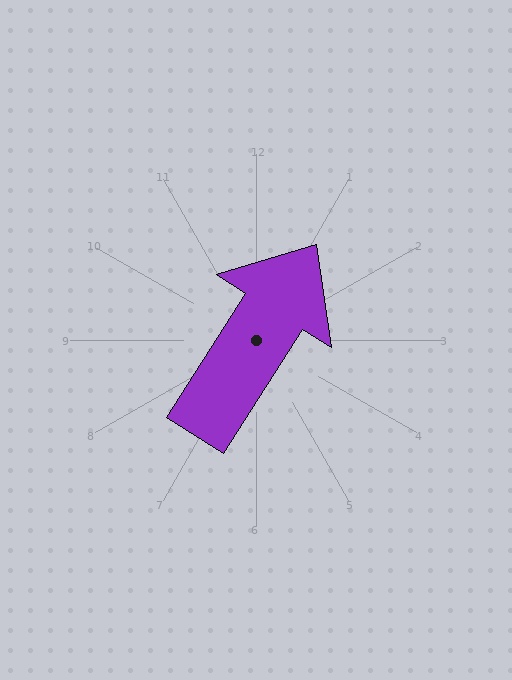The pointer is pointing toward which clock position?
Roughly 1 o'clock.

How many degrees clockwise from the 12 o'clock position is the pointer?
Approximately 32 degrees.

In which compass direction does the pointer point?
Northeast.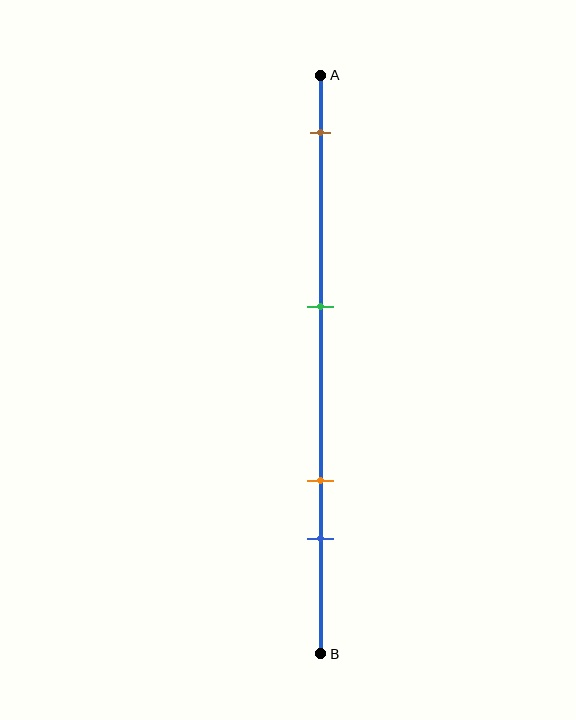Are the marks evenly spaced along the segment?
No, the marks are not evenly spaced.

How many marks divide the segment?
There are 4 marks dividing the segment.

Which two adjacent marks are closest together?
The orange and blue marks are the closest adjacent pair.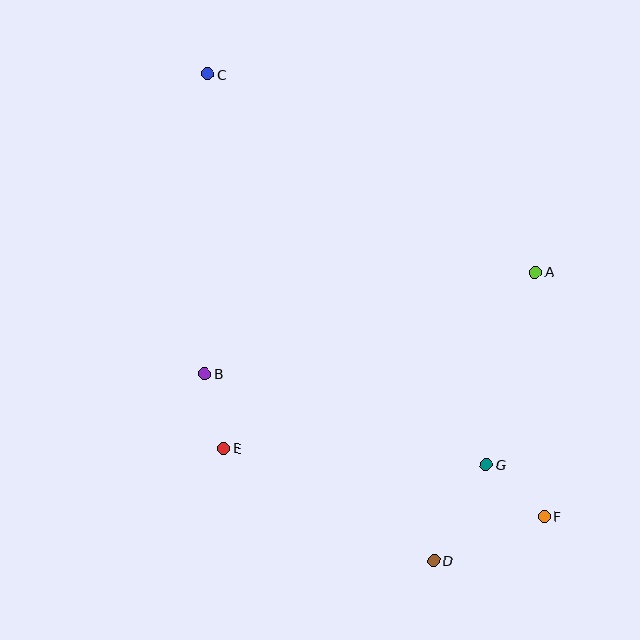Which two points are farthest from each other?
Points C and F are farthest from each other.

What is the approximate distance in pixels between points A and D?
The distance between A and D is approximately 306 pixels.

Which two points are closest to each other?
Points B and E are closest to each other.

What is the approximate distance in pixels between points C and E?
The distance between C and E is approximately 374 pixels.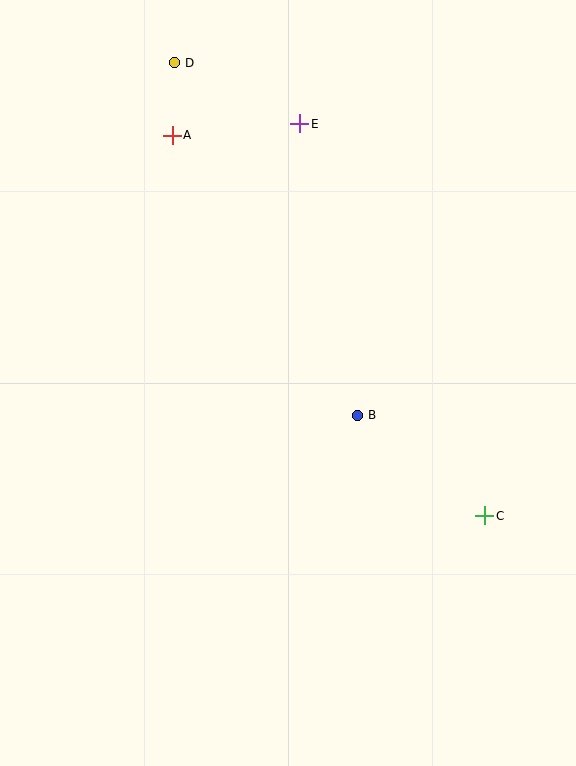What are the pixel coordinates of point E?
Point E is at (300, 124).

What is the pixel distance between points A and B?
The distance between A and B is 336 pixels.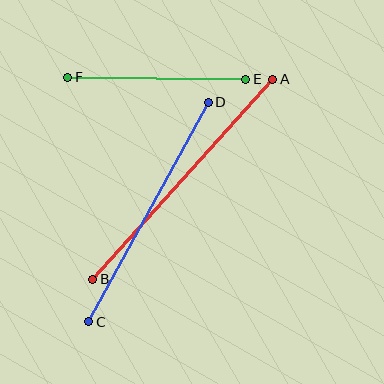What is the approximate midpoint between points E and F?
The midpoint is at approximately (157, 78) pixels.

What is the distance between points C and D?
The distance is approximately 250 pixels.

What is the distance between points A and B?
The distance is approximately 269 pixels.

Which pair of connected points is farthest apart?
Points A and B are farthest apart.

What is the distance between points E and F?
The distance is approximately 178 pixels.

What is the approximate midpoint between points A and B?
The midpoint is at approximately (183, 179) pixels.